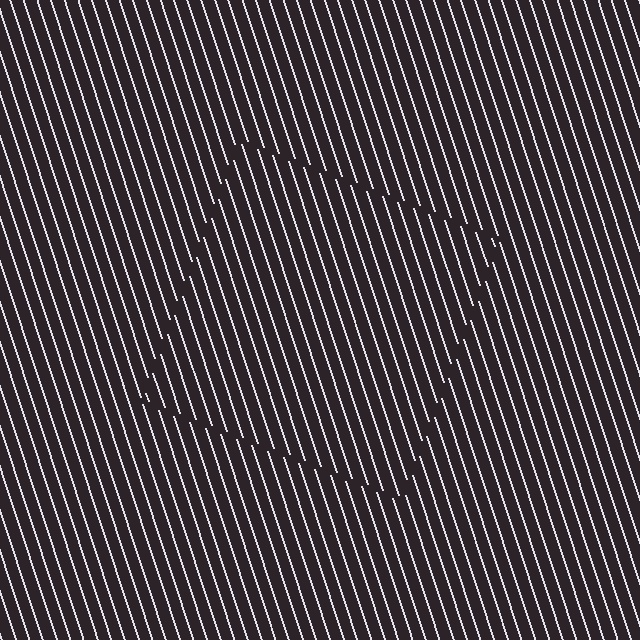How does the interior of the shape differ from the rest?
The interior of the shape contains the same grating, shifted by half a period — the contour is defined by the phase discontinuity where line-ends from the inner and outer gratings abut.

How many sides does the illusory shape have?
4 sides — the line-ends trace a square.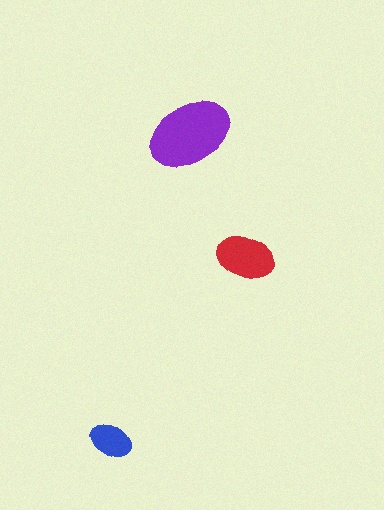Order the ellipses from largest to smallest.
the purple one, the red one, the blue one.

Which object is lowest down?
The blue ellipse is bottommost.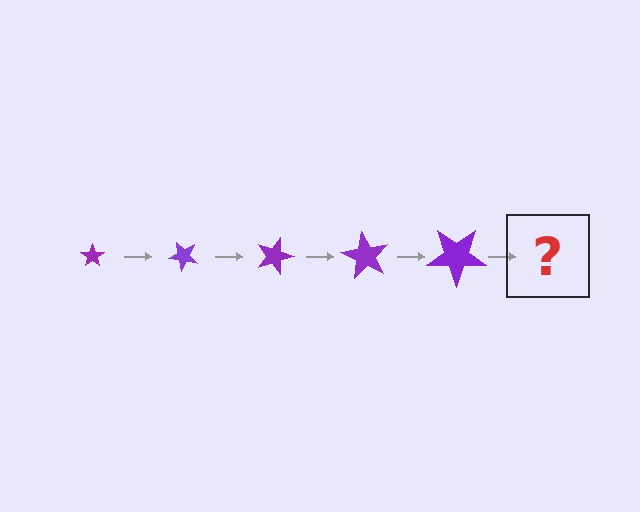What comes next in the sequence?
The next element should be a star, larger than the previous one and rotated 225 degrees from the start.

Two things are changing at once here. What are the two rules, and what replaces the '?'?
The two rules are that the star grows larger each step and it rotates 45 degrees each step. The '?' should be a star, larger than the previous one and rotated 225 degrees from the start.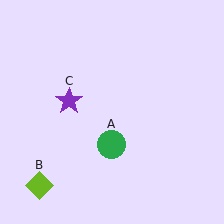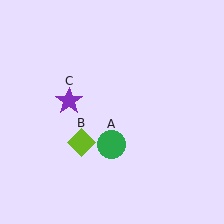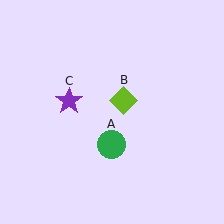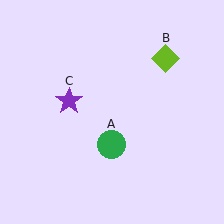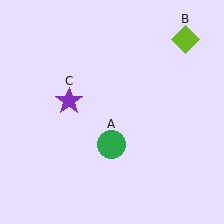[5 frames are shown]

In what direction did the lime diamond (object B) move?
The lime diamond (object B) moved up and to the right.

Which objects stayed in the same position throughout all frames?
Green circle (object A) and purple star (object C) remained stationary.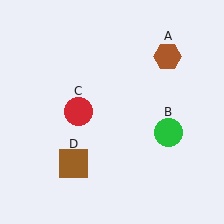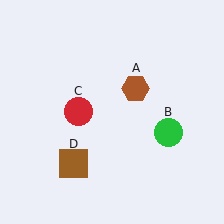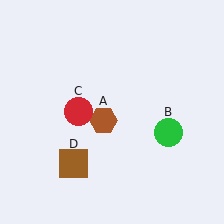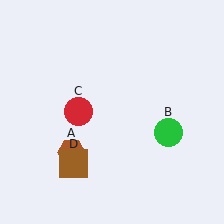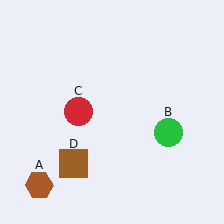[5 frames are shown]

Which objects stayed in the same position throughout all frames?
Green circle (object B) and red circle (object C) and brown square (object D) remained stationary.